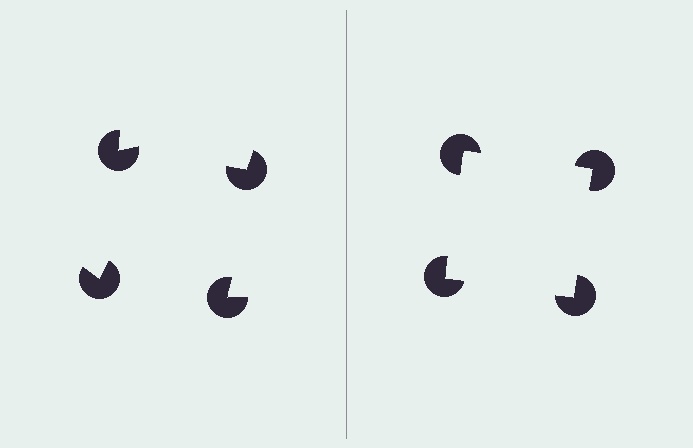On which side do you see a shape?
An illusory square appears on the right side. On the left side the wedge cuts are rotated, so no coherent shape forms.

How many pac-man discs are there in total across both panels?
8 — 4 on each side.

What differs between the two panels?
The pac-man discs are positioned identically on both sides; only the wedge orientations differ. On the right they align to a square; on the left they are misaligned.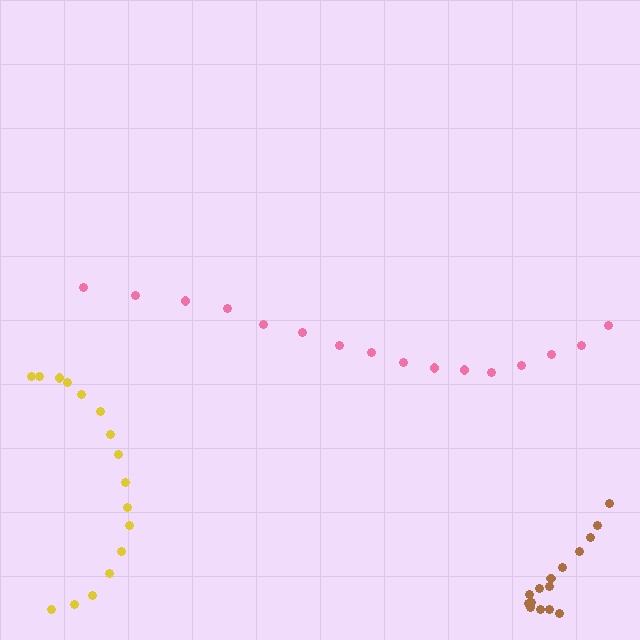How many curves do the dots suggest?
There are 3 distinct paths.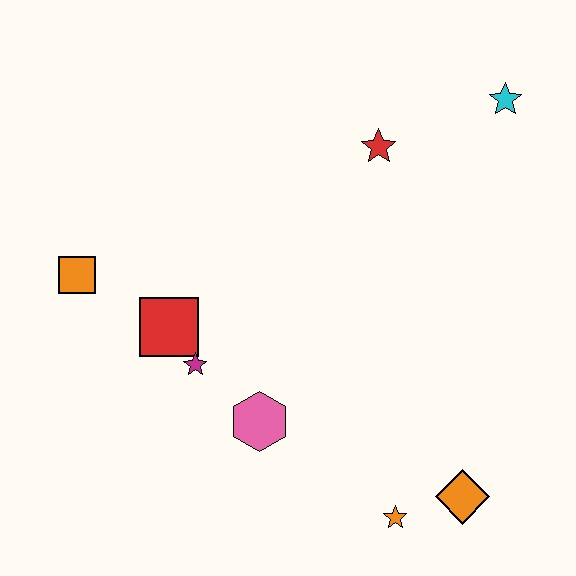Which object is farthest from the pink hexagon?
The cyan star is farthest from the pink hexagon.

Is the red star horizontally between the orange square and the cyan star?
Yes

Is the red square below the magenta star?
No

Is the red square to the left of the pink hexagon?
Yes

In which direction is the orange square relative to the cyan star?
The orange square is to the left of the cyan star.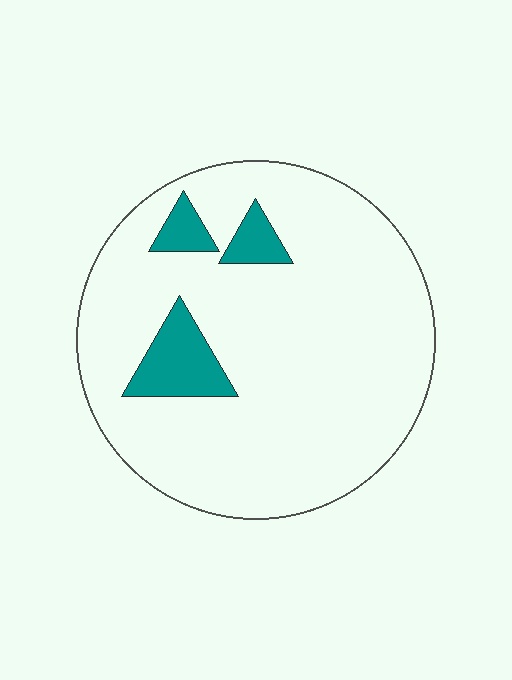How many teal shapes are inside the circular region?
3.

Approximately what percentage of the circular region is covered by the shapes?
Approximately 10%.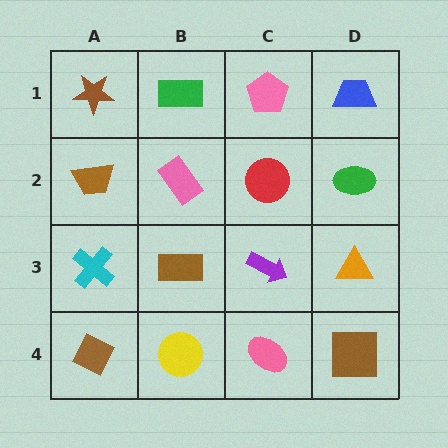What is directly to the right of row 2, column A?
A pink rectangle.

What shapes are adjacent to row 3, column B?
A pink rectangle (row 2, column B), a yellow circle (row 4, column B), a cyan cross (row 3, column A), a purple arrow (row 3, column C).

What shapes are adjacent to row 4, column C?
A purple arrow (row 3, column C), a yellow circle (row 4, column B), a brown square (row 4, column D).